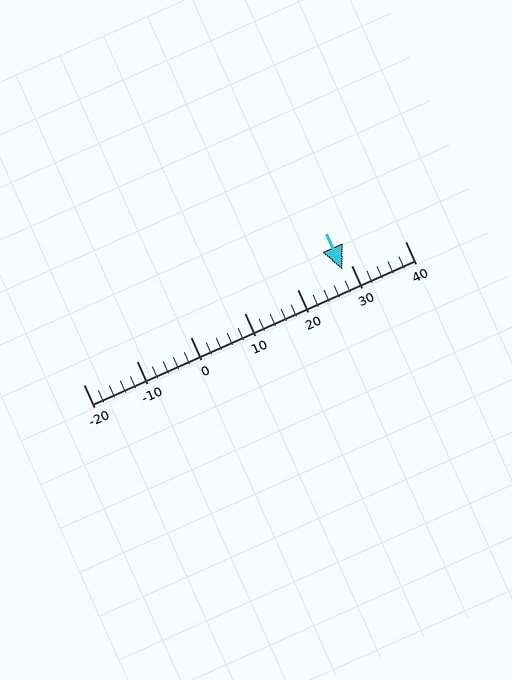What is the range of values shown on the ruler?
The ruler shows values from -20 to 40.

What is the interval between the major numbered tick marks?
The major tick marks are spaced 10 units apart.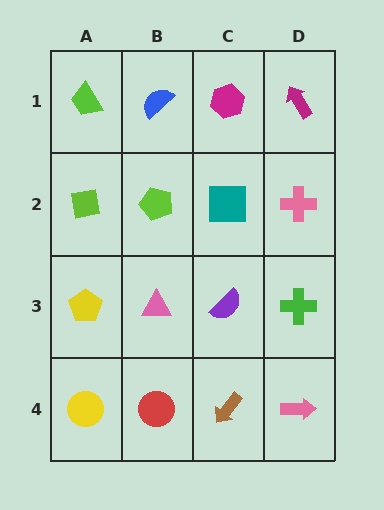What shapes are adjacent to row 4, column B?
A pink triangle (row 3, column B), a yellow circle (row 4, column A), a brown arrow (row 4, column C).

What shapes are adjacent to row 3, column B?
A lime pentagon (row 2, column B), a red circle (row 4, column B), a yellow pentagon (row 3, column A), a purple semicircle (row 3, column C).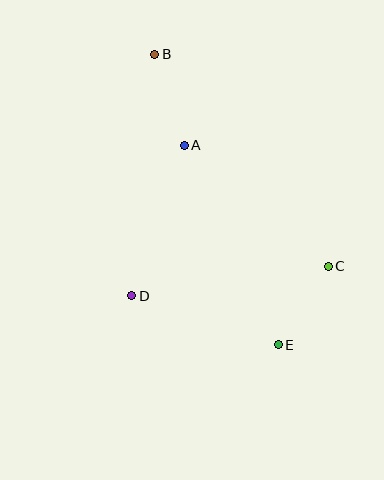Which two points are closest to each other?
Points C and E are closest to each other.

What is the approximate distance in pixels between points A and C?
The distance between A and C is approximately 188 pixels.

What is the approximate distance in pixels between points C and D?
The distance between C and D is approximately 199 pixels.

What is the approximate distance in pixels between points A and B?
The distance between A and B is approximately 96 pixels.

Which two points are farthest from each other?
Points B and E are farthest from each other.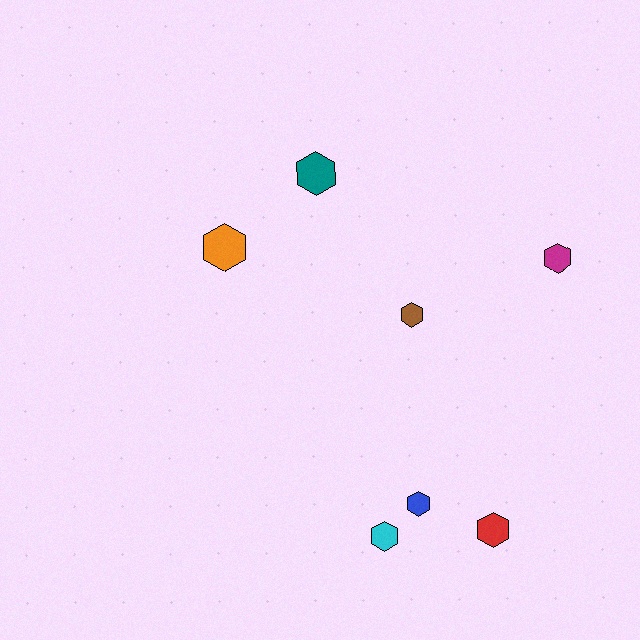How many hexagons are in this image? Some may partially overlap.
There are 7 hexagons.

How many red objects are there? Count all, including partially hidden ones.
There is 1 red object.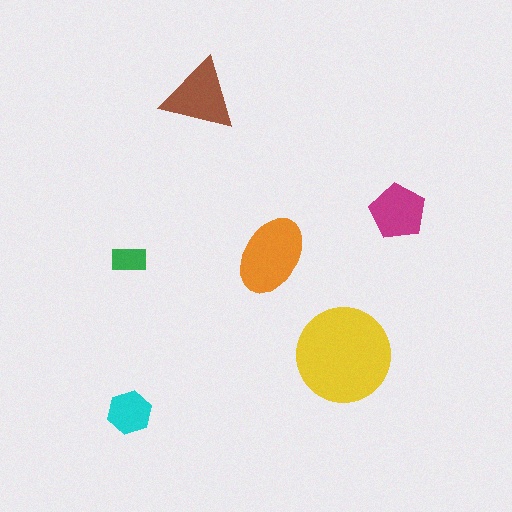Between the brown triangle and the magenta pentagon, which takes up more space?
The brown triangle.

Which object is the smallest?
The green rectangle.